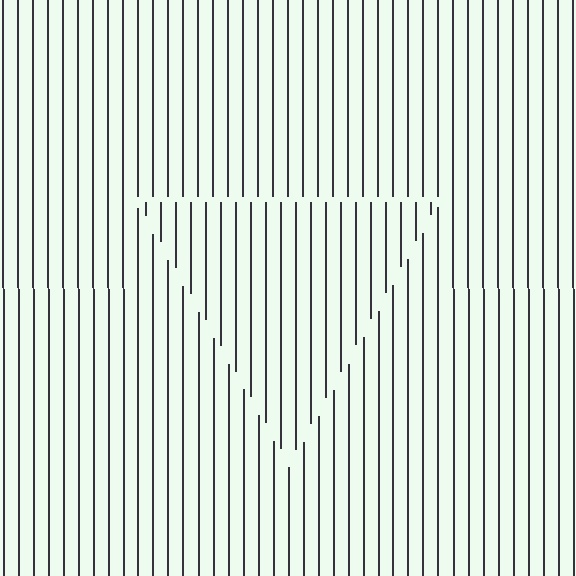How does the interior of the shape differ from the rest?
The interior of the shape contains the same grating, shifted by half a period — the contour is defined by the phase discontinuity where line-ends from the inner and outer gratings abut.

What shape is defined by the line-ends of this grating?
An illusory triangle. The interior of the shape contains the same grating, shifted by half a period — the contour is defined by the phase discontinuity where line-ends from the inner and outer gratings abut.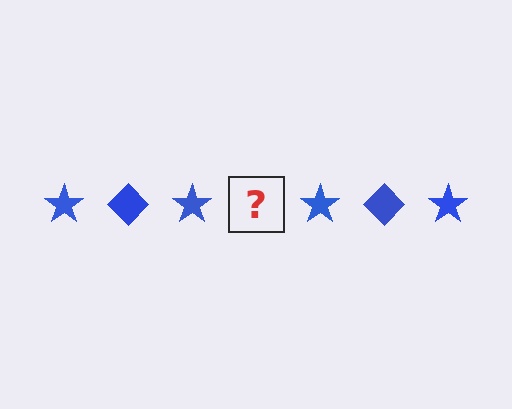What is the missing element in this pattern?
The missing element is a blue diamond.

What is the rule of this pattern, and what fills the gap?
The rule is that the pattern cycles through star, diamond shapes in blue. The gap should be filled with a blue diamond.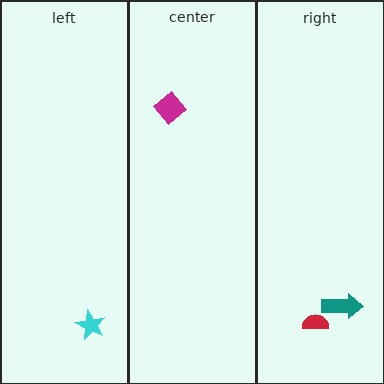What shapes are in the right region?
The red semicircle, the teal arrow.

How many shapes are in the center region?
1.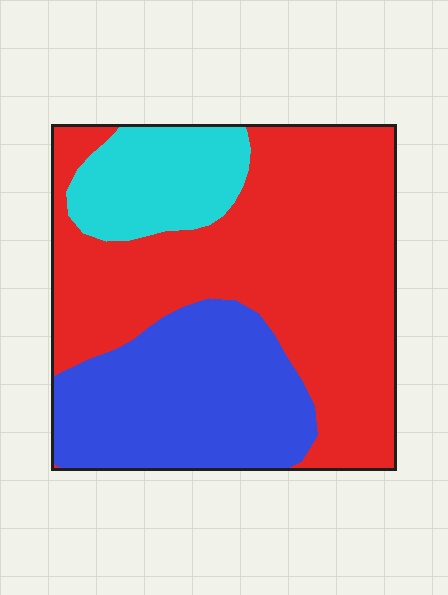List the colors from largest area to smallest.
From largest to smallest: red, blue, cyan.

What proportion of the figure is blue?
Blue takes up between a sixth and a third of the figure.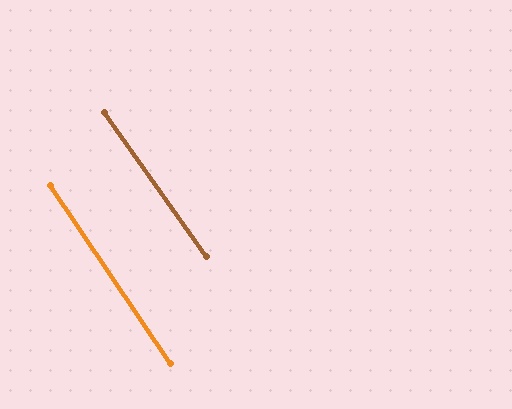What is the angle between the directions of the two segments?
Approximately 1 degree.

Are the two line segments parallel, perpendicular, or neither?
Parallel — their directions differ by only 1.0°.